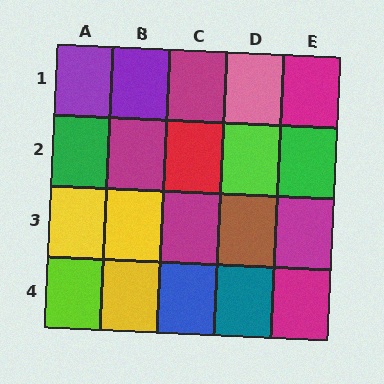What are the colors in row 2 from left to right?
Green, magenta, red, lime, green.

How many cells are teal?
1 cell is teal.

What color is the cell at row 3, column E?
Magenta.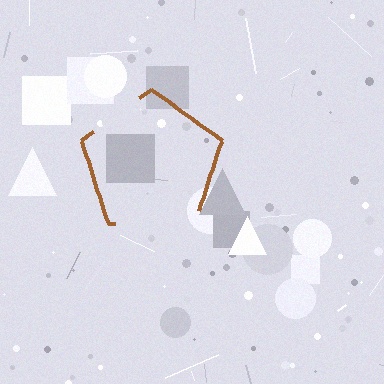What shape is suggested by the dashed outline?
The dashed outline suggests a pentagon.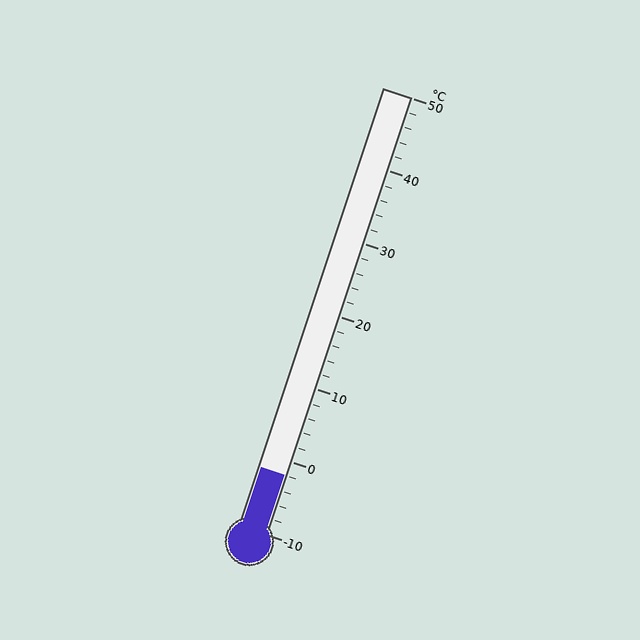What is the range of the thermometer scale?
The thermometer scale ranges from -10°C to 50°C.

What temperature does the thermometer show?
The thermometer shows approximately -2°C.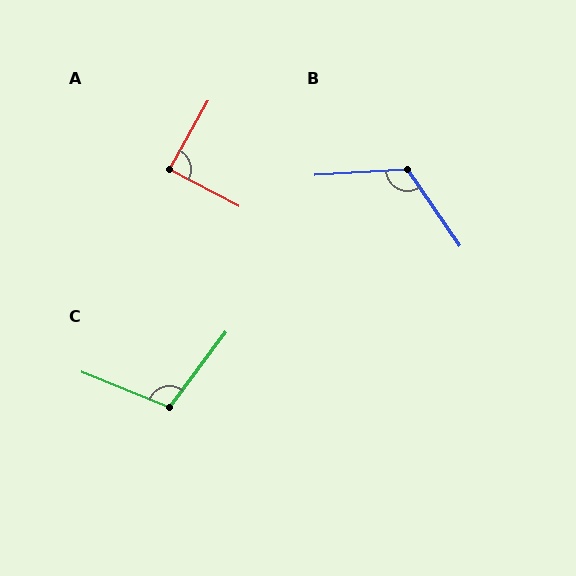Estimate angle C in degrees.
Approximately 105 degrees.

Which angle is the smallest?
A, at approximately 88 degrees.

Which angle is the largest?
B, at approximately 121 degrees.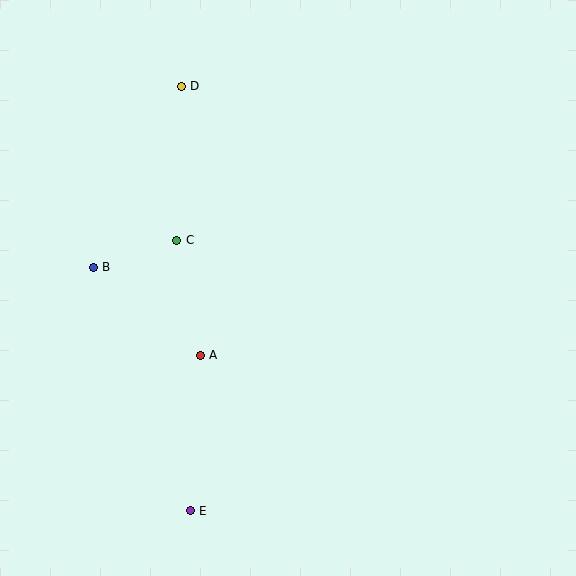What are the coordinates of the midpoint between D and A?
The midpoint between D and A is at (191, 221).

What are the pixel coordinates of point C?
Point C is at (177, 240).